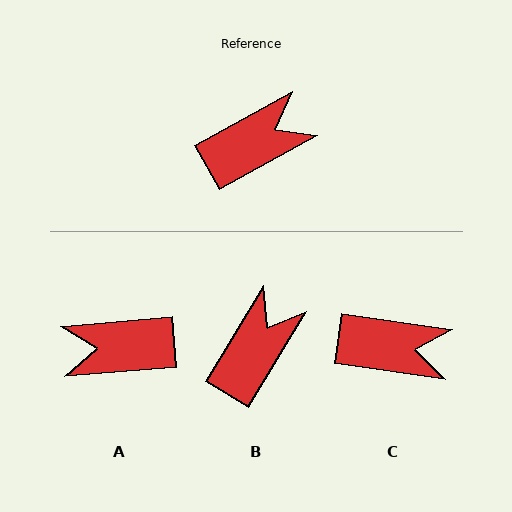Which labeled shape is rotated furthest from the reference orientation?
A, about 156 degrees away.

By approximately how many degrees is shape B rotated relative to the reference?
Approximately 30 degrees counter-clockwise.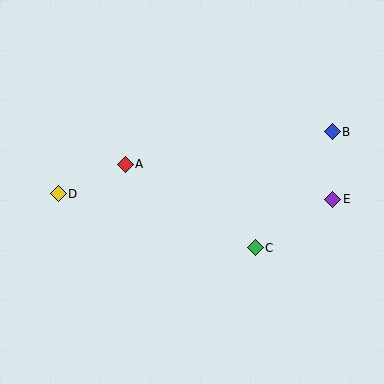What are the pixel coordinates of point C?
Point C is at (255, 248).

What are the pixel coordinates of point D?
Point D is at (58, 194).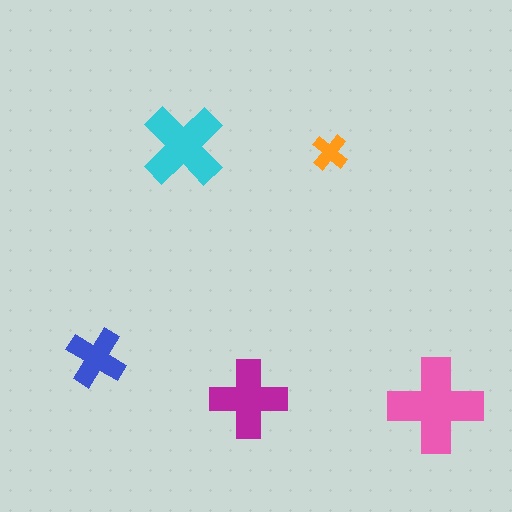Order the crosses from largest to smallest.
the pink one, the cyan one, the magenta one, the blue one, the orange one.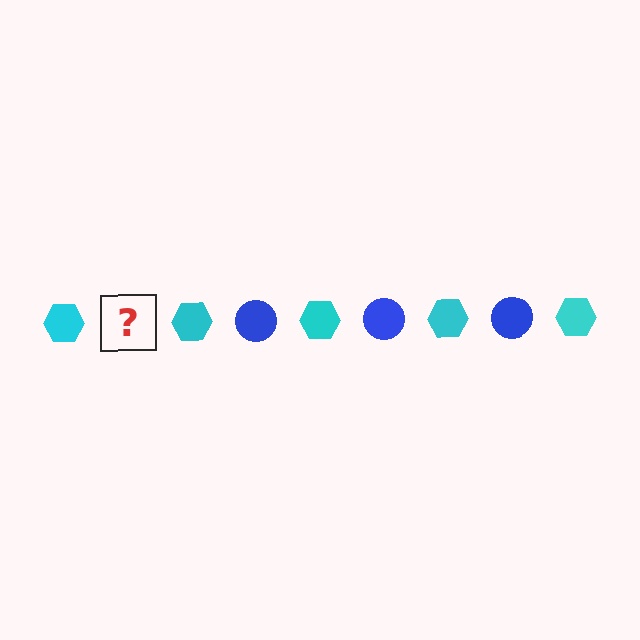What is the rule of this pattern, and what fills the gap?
The rule is that the pattern alternates between cyan hexagon and blue circle. The gap should be filled with a blue circle.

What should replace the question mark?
The question mark should be replaced with a blue circle.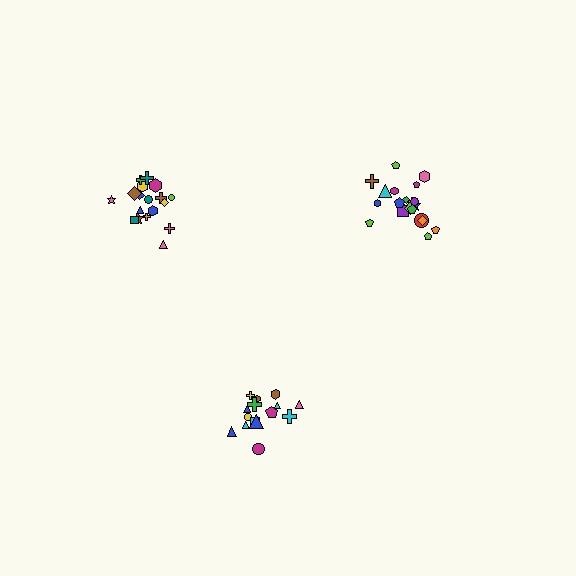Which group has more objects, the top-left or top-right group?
The top-right group.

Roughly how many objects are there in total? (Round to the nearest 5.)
Roughly 55 objects in total.